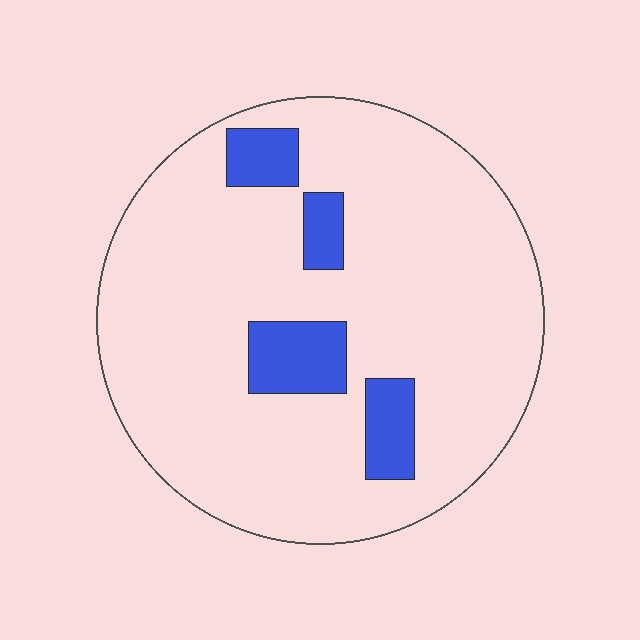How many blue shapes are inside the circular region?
4.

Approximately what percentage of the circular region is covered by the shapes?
Approximately 15%.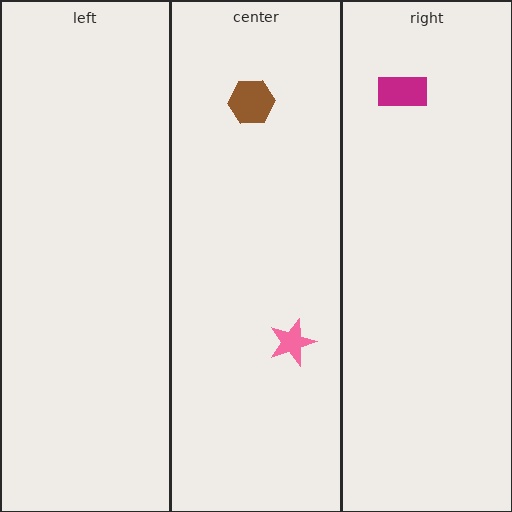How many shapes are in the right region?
1.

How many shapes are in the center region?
2.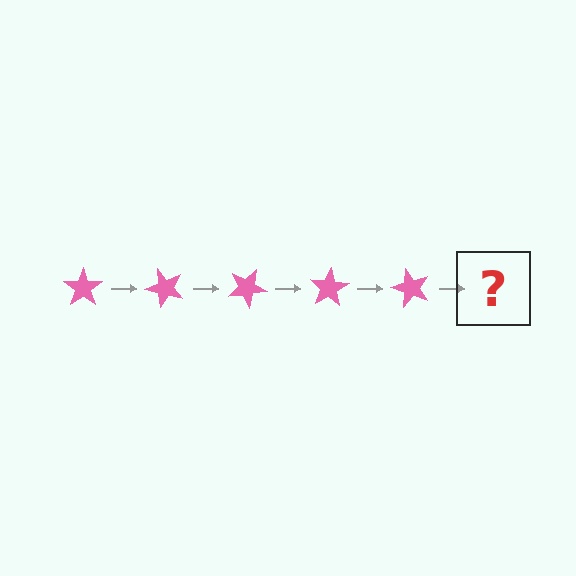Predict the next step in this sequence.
The next step is a pink star rotated 250 degrees.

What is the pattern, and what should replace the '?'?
The pattern is that the star rotates 50 degrees each step. The '?' should be a pink star rotated 250 degrees.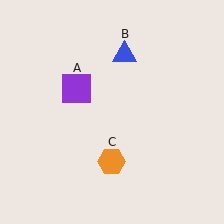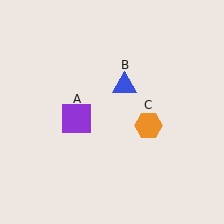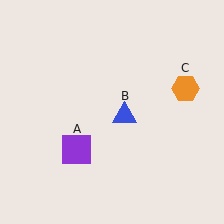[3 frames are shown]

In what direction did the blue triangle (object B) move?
The blue triangle (object B) moved down.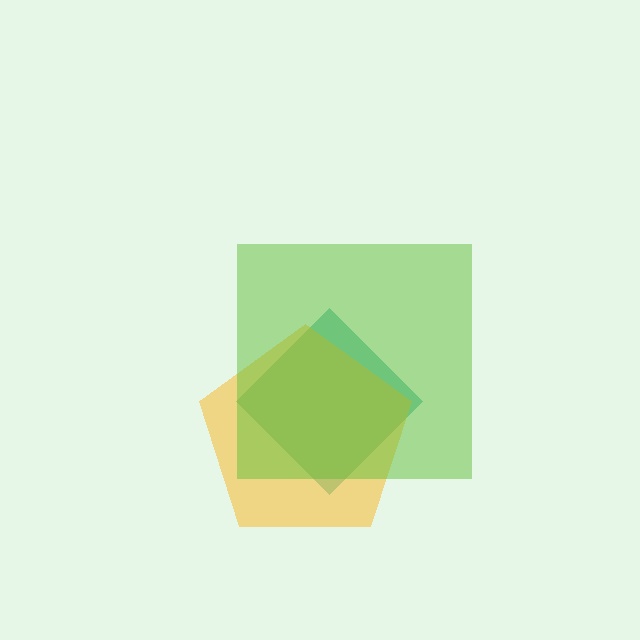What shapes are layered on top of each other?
The layered shapes are: a teal diamond, a yellow pentagon, a lime square.